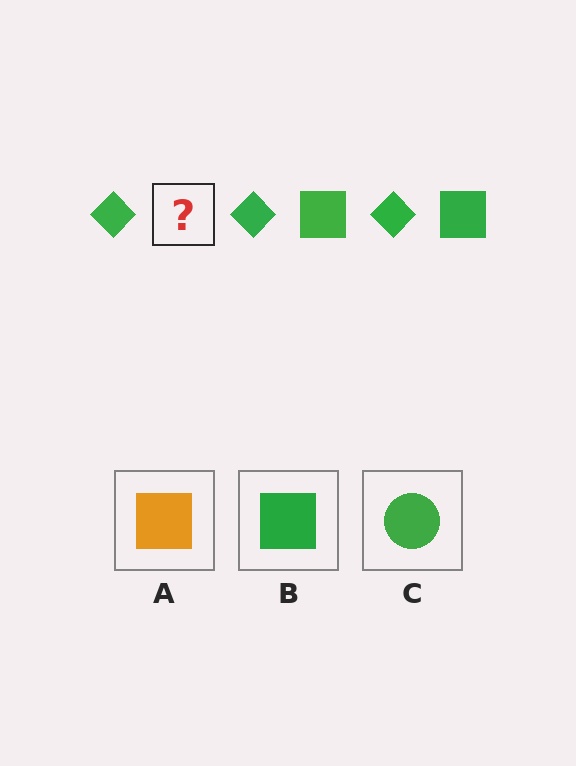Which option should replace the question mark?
Option B.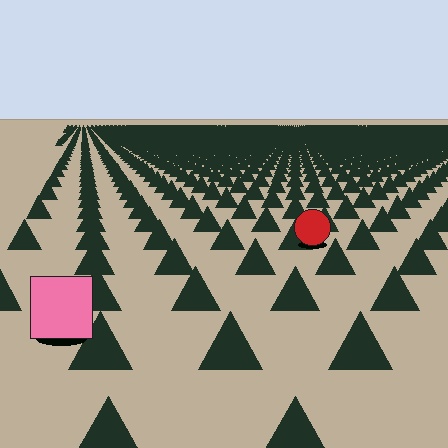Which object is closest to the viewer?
The pink square is closest. The texture marks near it are larger and more spread out.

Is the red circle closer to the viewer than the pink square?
No. The pink square is closer — you can tell from the texture gradient: the ground texture is coarser near it.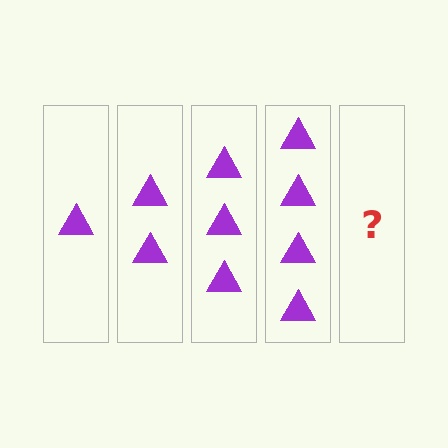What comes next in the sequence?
The next element should be 5 triangles.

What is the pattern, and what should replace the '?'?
The pattern is that each step adds one more triangle. The '?' should be 5 triangles.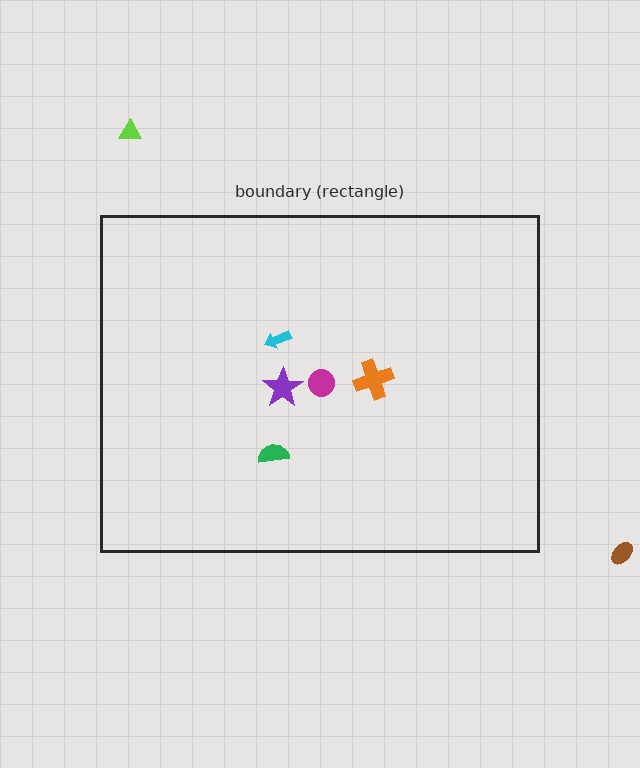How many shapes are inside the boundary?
5 inside, 2 outside.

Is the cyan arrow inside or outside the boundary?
Inside.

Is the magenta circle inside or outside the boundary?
Inside.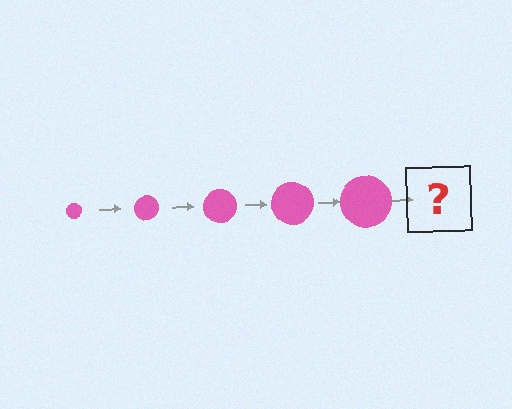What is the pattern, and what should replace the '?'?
The pattern is that the circle gets progressively larger each step. The '?' should be a pink circle, larger than the previous one.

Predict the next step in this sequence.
The next step is a pink circle, larger than the previous one.